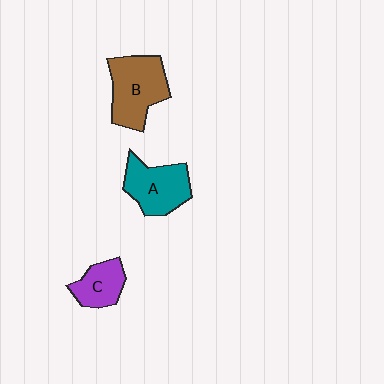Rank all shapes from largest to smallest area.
From largest to smallest: B (brown), A (teal), C (purple).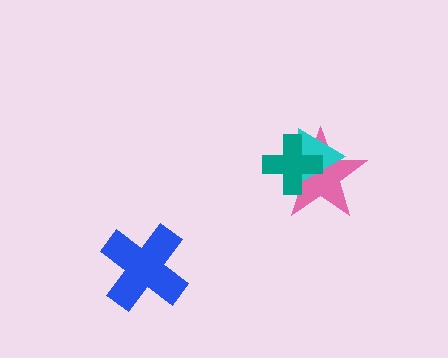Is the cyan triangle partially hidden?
Yes, it is partially covered by another shape.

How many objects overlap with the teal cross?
2 objects overlap with the teal cross.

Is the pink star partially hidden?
Yes, it is partially covered by another shape.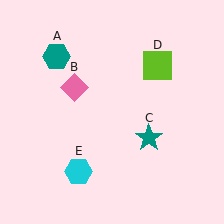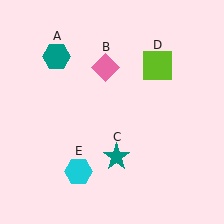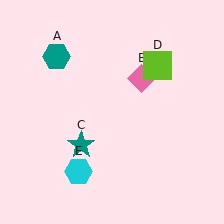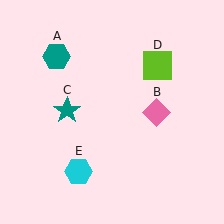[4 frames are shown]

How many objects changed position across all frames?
2 objects changed position: pink diamond (object B), teal star (object C).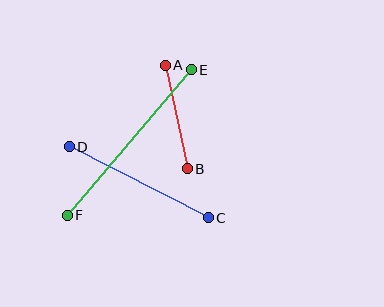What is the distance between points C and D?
The distance is approximately 156 pixels.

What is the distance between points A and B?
The distance is approximately 106 pixels.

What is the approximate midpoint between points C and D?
The midpoint is at approximately (139, 182) pixels.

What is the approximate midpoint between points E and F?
The midpoint is at approximately (129, 142) pixels.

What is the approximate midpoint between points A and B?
The midpoint is at approximately (176, 117) pixels.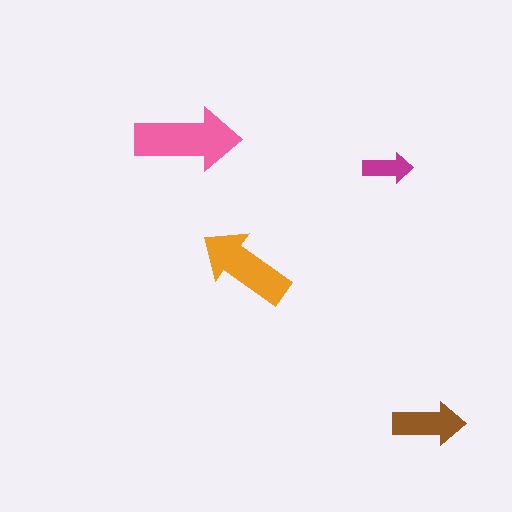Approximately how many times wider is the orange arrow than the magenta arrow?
About 2 times wider.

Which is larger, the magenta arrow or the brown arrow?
The brown one.